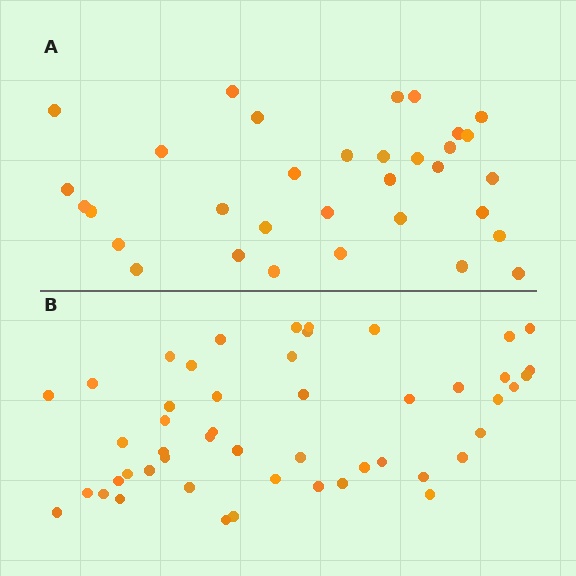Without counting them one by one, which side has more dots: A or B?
Region B (the bottom region) has more dots.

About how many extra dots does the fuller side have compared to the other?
Region B has approximately 15 more dots than region A.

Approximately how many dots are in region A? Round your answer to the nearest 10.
About 30 dots. (The exact count is 33, which rounds to 30.)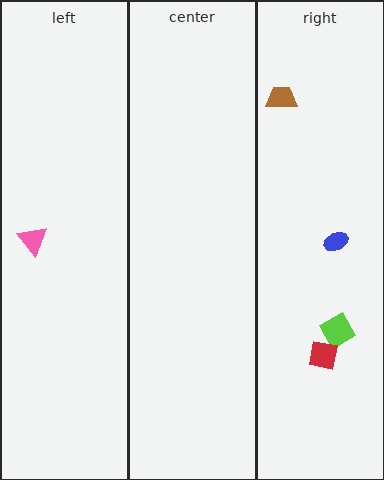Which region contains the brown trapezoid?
The right region.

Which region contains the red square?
The right region.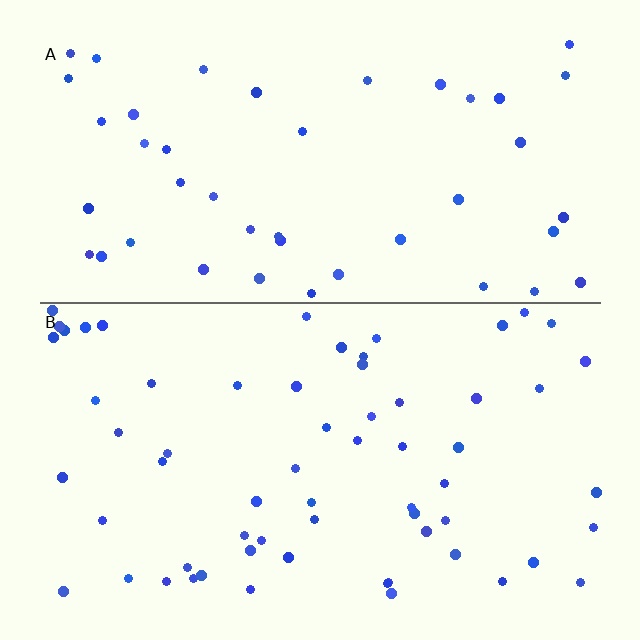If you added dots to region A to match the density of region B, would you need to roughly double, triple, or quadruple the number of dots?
Approximately double.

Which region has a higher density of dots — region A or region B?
B (the bottom).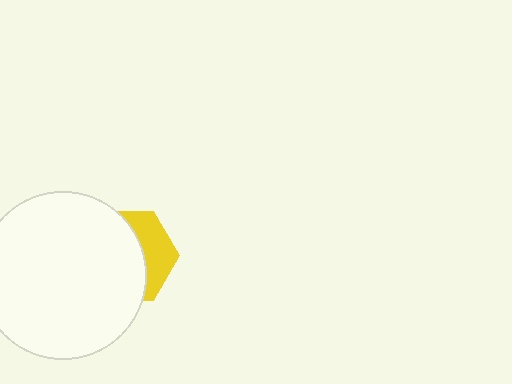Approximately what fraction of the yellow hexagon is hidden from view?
Roughly 66% of the yellow hexagon is hidden behind the white circle.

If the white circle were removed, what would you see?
You would see the complete yellow hexagon.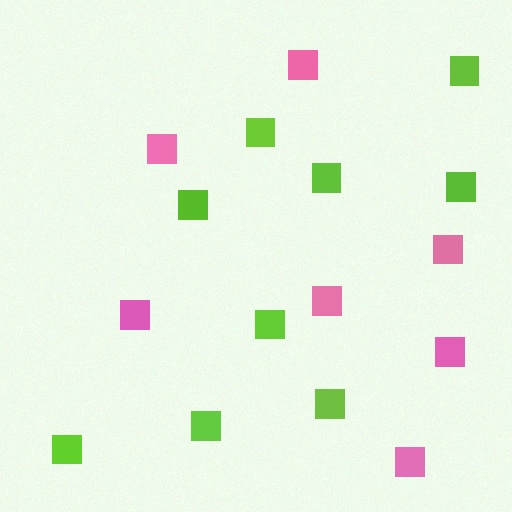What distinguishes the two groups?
There are 2 groups: one group of pink squares (7) and one group of lime squares (9).